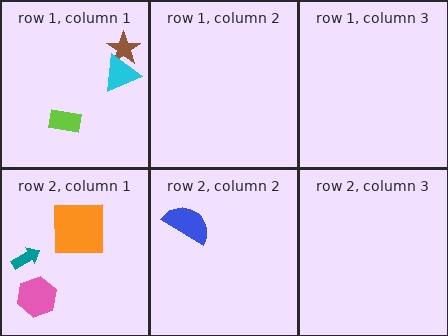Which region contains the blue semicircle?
The row 2, column 2 region.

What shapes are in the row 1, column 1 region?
The brown star, the lime rectangle, the cyan triangle.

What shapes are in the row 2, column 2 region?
The blue semicircle.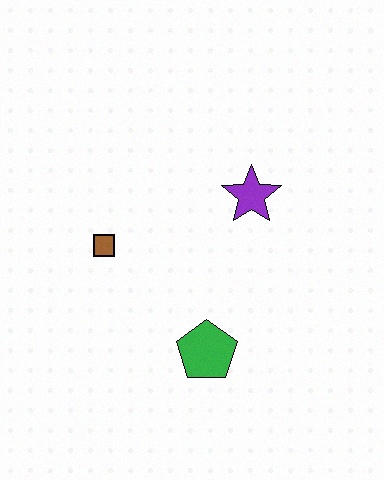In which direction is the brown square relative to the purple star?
The brown square is to the left of the purple star.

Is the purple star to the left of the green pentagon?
No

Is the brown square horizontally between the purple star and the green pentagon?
No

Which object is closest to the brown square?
The green pentagon is closest to the brown square.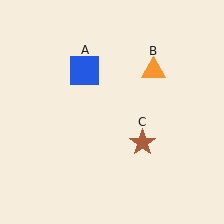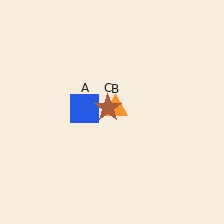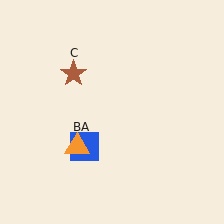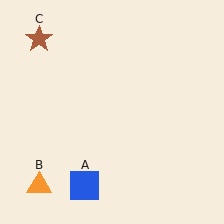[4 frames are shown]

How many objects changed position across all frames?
3 objects changed position: blue square (object A), orange triangle (object B), brown star (object C).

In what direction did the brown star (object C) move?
The brown star (object C) moved up and to the left.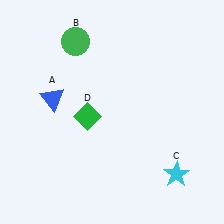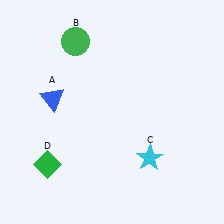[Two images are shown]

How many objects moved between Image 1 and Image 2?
2 objects moved between the two images.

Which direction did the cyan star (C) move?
The cyan star (C) moved left.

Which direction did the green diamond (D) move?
The green diamond (D) moved down.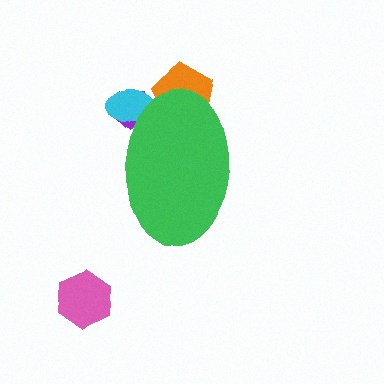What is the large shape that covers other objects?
A green ellipse.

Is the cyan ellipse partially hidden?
Yes, the cyan ellipse is partially hidden behind the green ellipse.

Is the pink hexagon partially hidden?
No, the pink hexagon is fully visible.